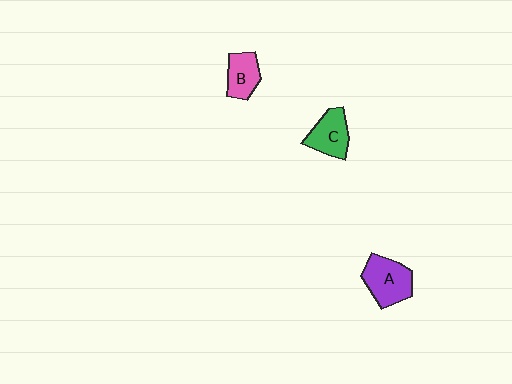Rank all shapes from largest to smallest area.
From largest to smallest: A (purple), C (green), B (pink).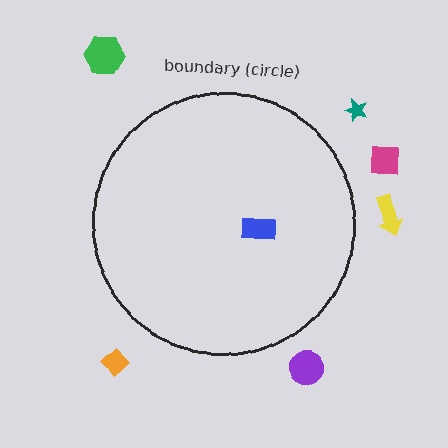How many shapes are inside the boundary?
1 inside, 6 outside.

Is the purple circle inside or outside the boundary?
Outside.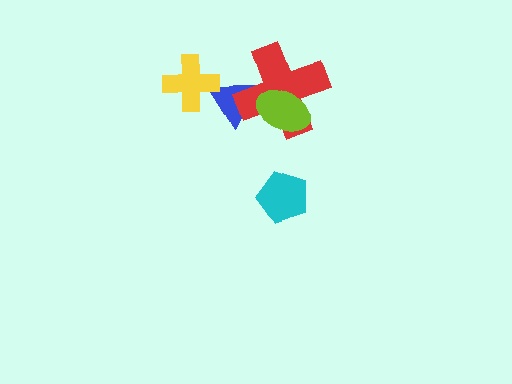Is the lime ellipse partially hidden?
No, no other shape covers it.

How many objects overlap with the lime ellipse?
2 objects overlap with the lime ellipse.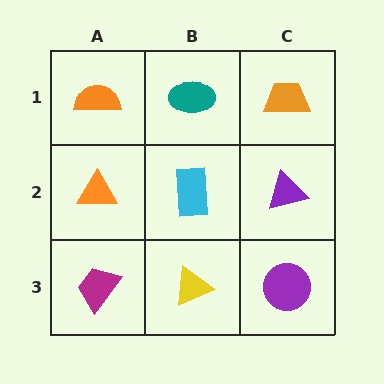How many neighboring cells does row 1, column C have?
2.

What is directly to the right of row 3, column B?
A purple circle.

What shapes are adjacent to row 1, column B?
A cyan rectangle (row 2, column B), an orange semicircle (row 1, column A), an orange trapezoid (row 1, column C).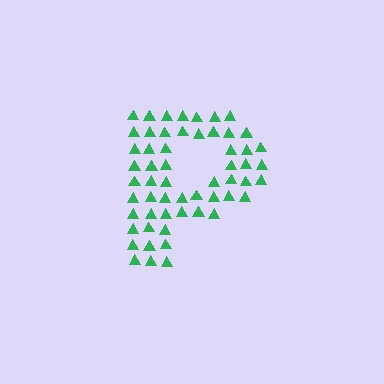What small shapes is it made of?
It is made of small triangles.